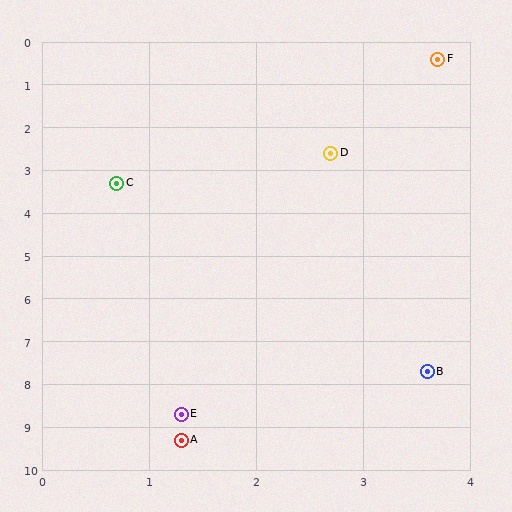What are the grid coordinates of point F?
Point F is at approximately (3.7, 0.4).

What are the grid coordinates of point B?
Point B is at approximately (3.6, 7.7).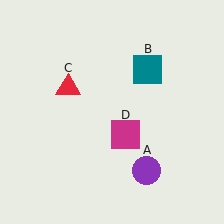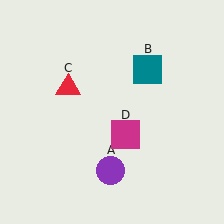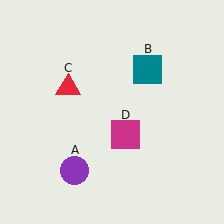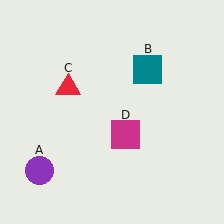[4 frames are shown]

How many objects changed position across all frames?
1 object changed position: purple circle (object A).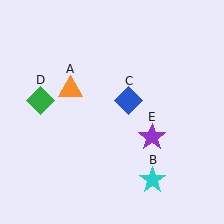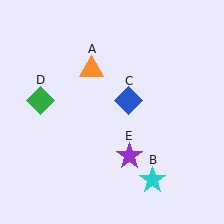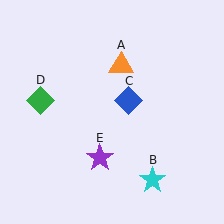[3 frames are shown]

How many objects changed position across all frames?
2 objects changed position: orange triangle (object A), purple star (object E).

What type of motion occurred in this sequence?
The orange triangle (object A), purple star (object E) rotated clockwise around the center of the scene.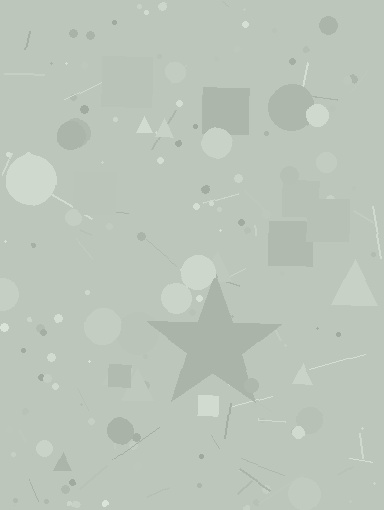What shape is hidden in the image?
A star is hidden in the image.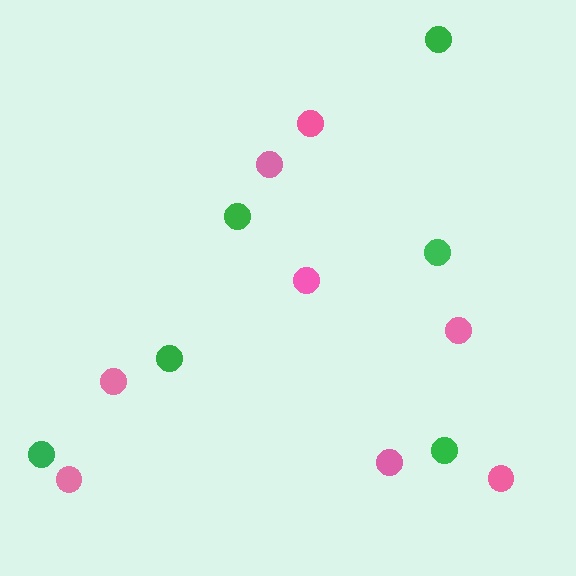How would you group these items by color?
There are 2 groups: one group of green circles (6) and one group of pink circles (8).